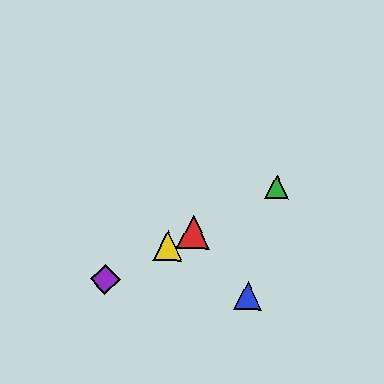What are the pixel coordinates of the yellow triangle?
The yellow triangle is at (168, 246).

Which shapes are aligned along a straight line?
The red triangle, the green triangle, the yellow triangle, the purple diamond are aligned along a straight line.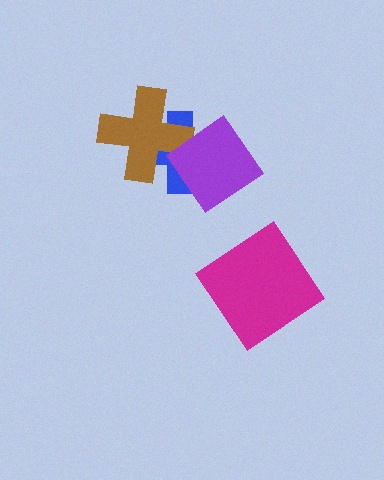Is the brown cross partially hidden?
No, no other shape covers it.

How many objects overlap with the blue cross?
2 objects overlap with the blue cross.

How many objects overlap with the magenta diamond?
0 objects overlap with the magenta diamond.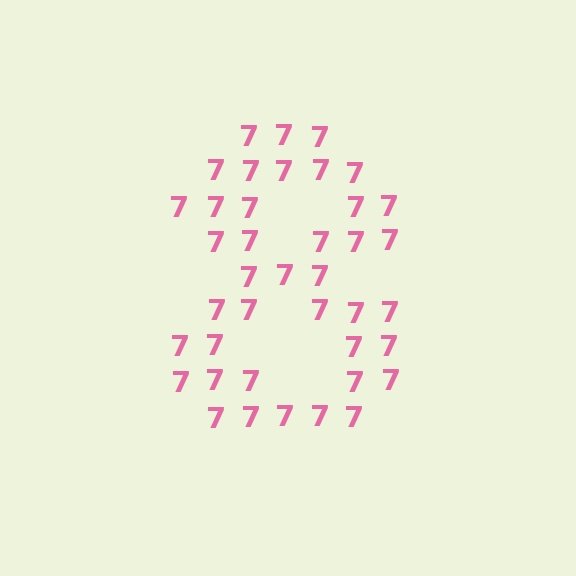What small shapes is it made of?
It is made of small digit 7's.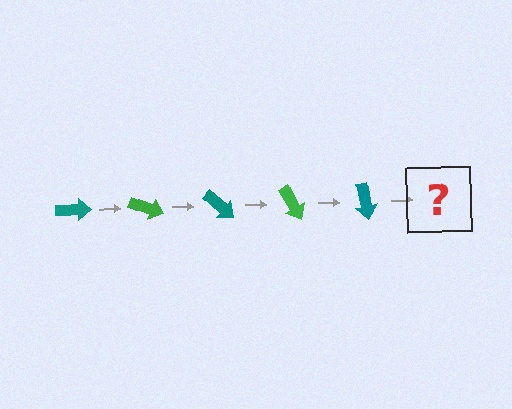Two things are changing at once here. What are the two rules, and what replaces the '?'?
The two rules are that it rotates 20 degrees each step and the color cycles through teal and green. The '?' should be a green arrow, rotated 100 degrees from the start.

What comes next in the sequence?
The next element should be a green arrow, rotated 100 degrees from the start.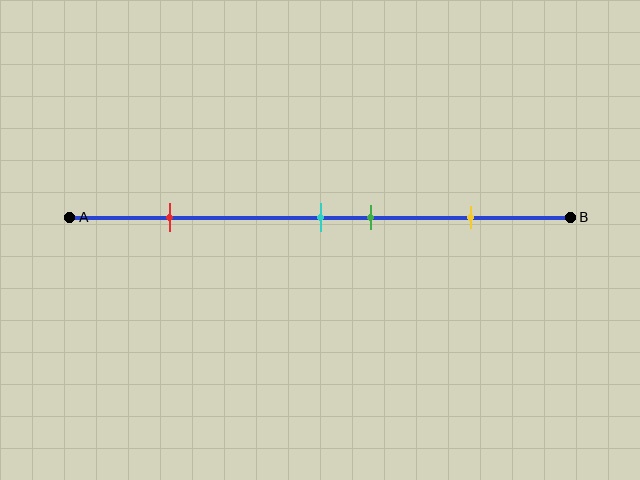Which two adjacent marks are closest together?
The cyan and green marks are the closest adjacent pair.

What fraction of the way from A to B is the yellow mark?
The yellow mark is approximately 80% (0.8) of the way from A to B.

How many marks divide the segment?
There are 4 marks dividing the segment.